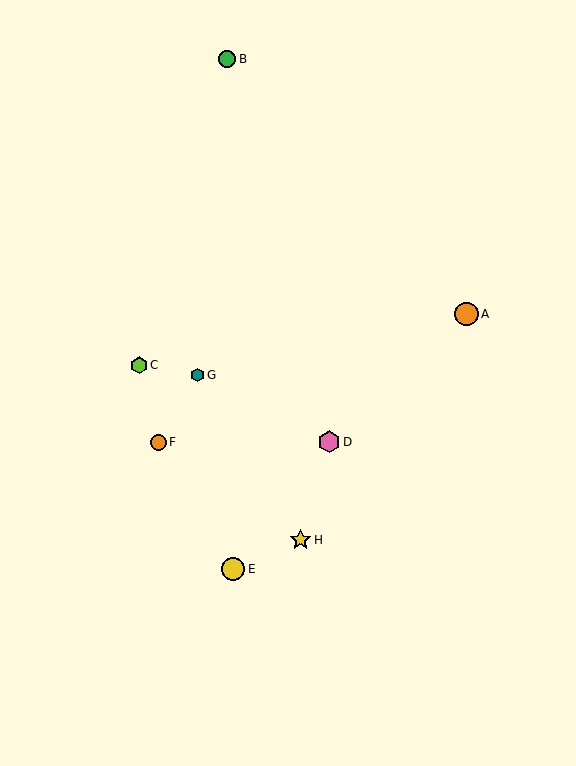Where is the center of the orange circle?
The center of the orange circle is at (466, 314).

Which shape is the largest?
The orange circle (labeled A) is the largest.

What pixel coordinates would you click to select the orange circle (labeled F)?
Click at (159, 442) to select the orange circle F.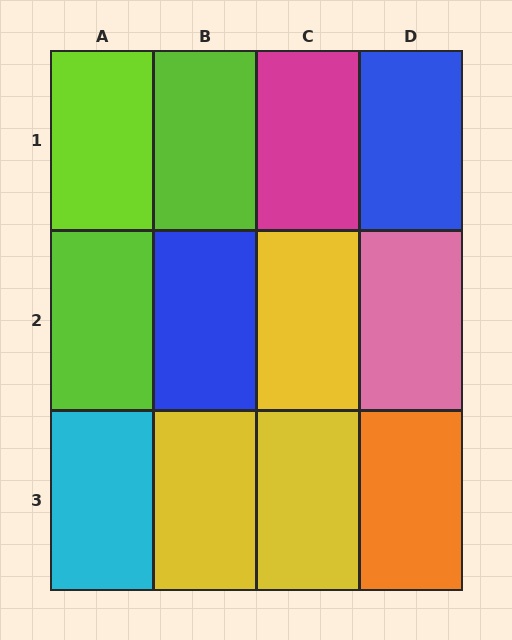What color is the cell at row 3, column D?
Orange.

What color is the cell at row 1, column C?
Magenta.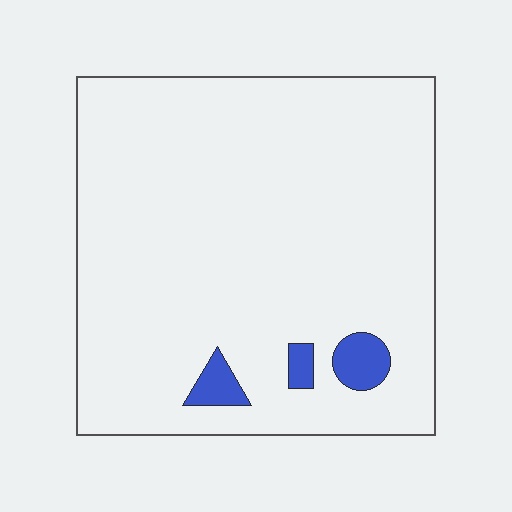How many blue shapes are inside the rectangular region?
3.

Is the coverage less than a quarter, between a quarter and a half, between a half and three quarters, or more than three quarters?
Less than a quarter.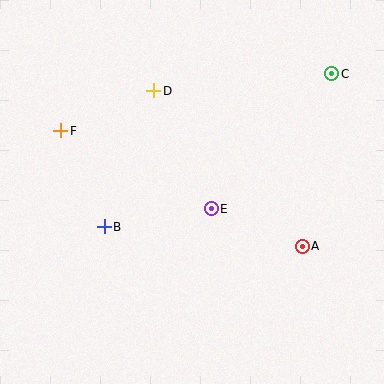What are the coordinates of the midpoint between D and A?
The midpoint between D and A is at (228, 168).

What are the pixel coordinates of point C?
Point C is at (332, 74).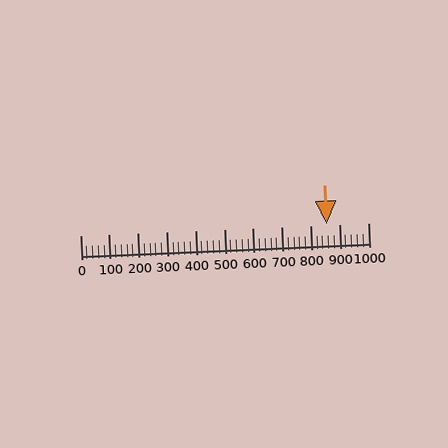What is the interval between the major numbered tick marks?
The major tick marks are spaced 100 units apart.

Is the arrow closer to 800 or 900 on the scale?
The arrow is closer to 900.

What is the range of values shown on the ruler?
The ruler shows values from 0 to 1000.